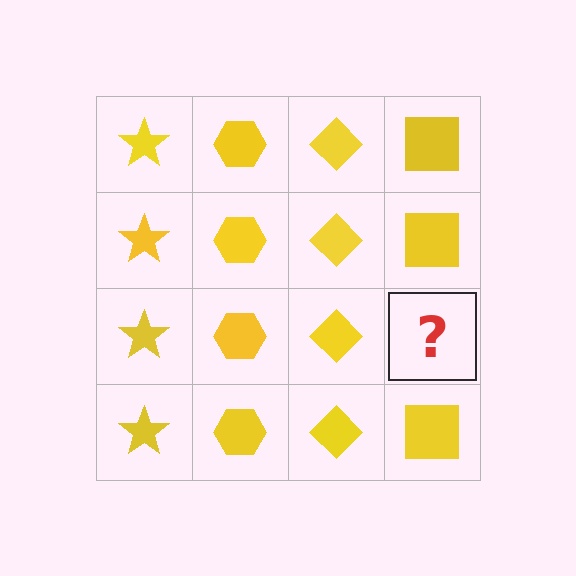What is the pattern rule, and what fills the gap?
The rule is that each column has a consistent shape. The gap should be filled with a yellow square.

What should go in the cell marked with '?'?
The missing cell should contain a yellow square.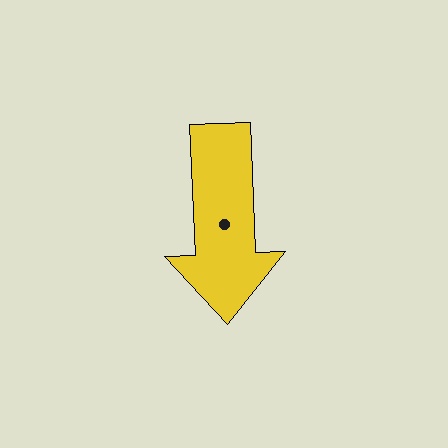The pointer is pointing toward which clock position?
Roughly 6 o'clock.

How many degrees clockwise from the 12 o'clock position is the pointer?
Approximately 178 degrees.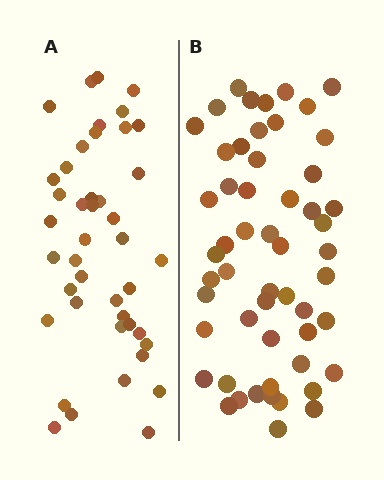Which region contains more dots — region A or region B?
Region B (the right region) has more dots.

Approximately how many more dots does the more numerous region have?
Region B has roughly 12 or so more dots than region A.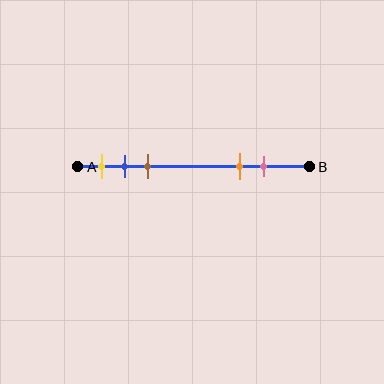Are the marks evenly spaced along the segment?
No, the marks are not evenly spaced.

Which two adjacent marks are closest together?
The blue and brown marks are the closest adjacent pair.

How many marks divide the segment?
There are 5 marks dividing the segment.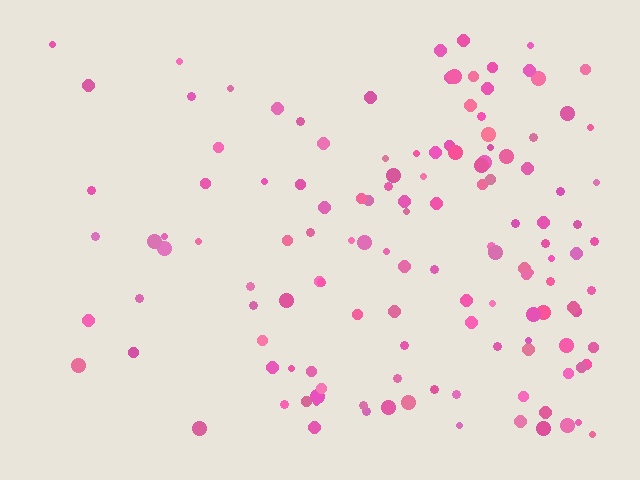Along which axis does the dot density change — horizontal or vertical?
Horizontal.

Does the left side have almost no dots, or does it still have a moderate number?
Still a moderate number, just noticeably fewer than the right.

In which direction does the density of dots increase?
From left to right, with the right side densest.